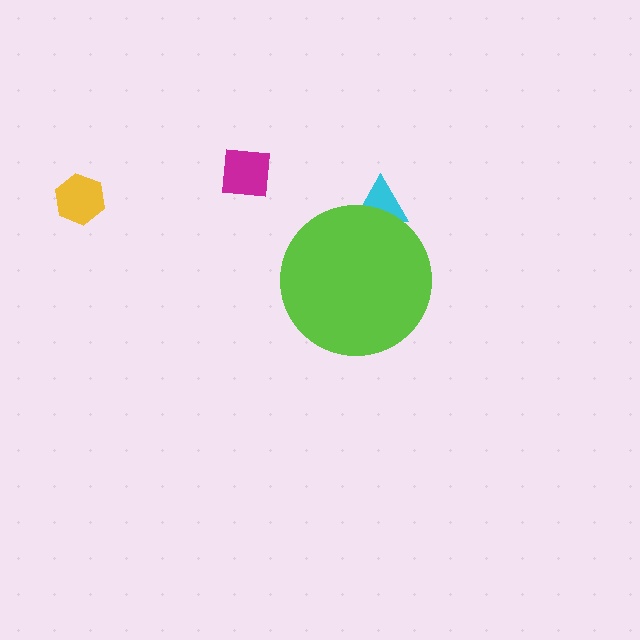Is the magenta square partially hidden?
No, the magenta square is fully visible.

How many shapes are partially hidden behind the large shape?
1 shape is partially hidden.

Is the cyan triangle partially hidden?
Yes, the cyan triangle is partially hidden behind the lime circle.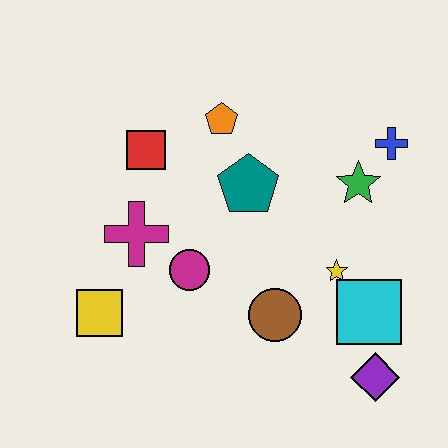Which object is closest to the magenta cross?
The magenta circle is closest to the magenta cross.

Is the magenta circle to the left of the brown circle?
Yes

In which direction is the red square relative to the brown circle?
The red square is above the brown circle.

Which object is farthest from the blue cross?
The yellow square is farthest from the blue cross.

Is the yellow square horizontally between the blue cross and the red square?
No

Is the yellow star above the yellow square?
Yes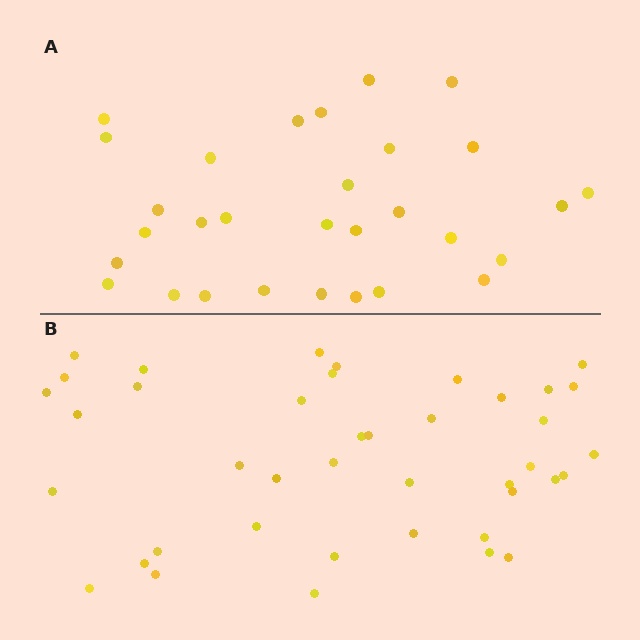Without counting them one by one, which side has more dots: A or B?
Region B (the bottom region) has more dots.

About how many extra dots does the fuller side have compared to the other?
Region B has roughly 12 or so more dots than region A.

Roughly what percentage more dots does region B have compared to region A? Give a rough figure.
About 35% more.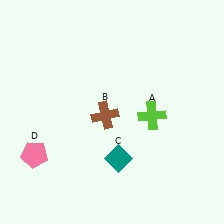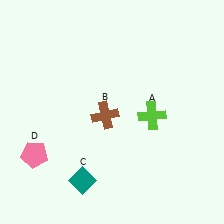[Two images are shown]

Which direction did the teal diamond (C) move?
The teal diamond (C) moved left.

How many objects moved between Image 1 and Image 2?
1 object moved between the two images.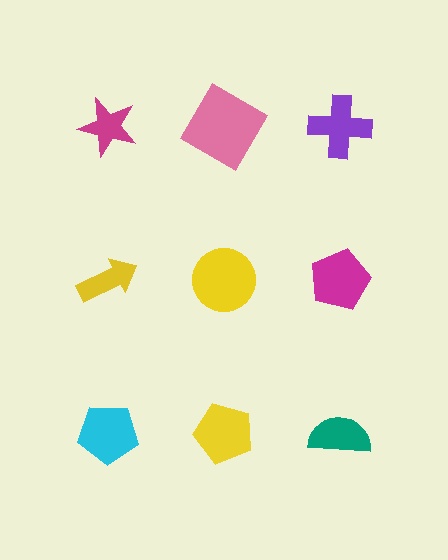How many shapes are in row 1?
3 shapes.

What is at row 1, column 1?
A magenta star.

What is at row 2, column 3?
A magenta pentagon.